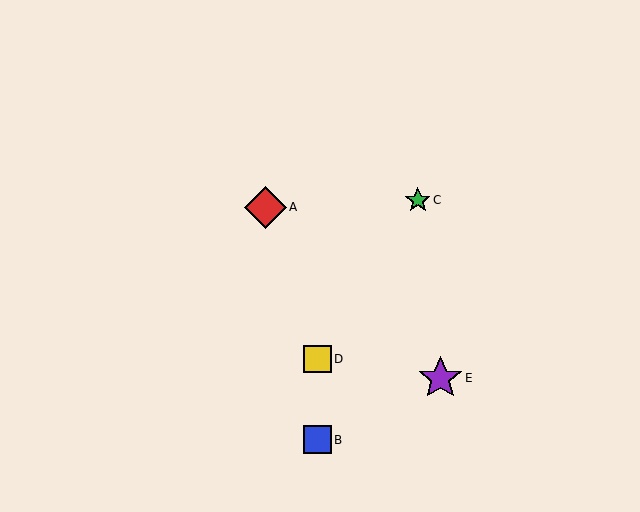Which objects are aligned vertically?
Objects B, D are aligned vertically.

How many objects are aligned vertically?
2 objects (B, D) are aligned vertically.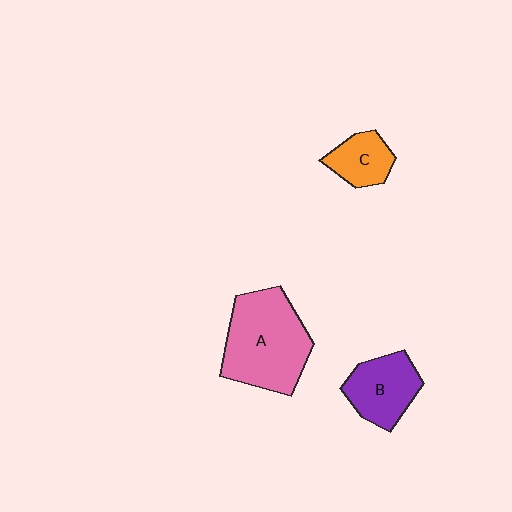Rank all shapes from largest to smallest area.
From largest to smallest: A (pink), B (purple), C (orange).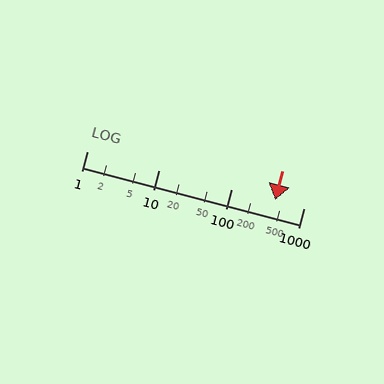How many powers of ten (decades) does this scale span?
The scale spans 3 decades, from 1 to 1000.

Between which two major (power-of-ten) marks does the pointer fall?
The pointer is between 100 and 1000.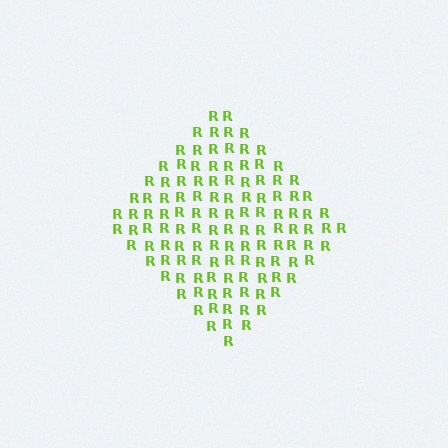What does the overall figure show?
The overall figure shows a diamond.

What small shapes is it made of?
It is made of small letter R's.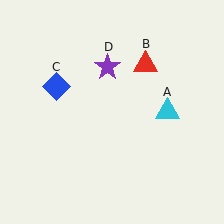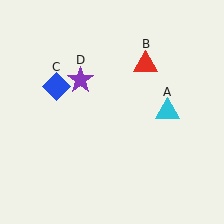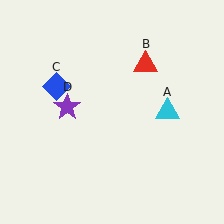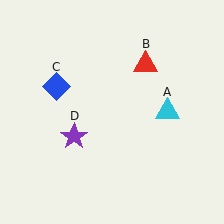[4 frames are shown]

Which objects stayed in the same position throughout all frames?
Cyan triangle (object A) and red triangle (object B) and blue diamond (object C) remained stationary.